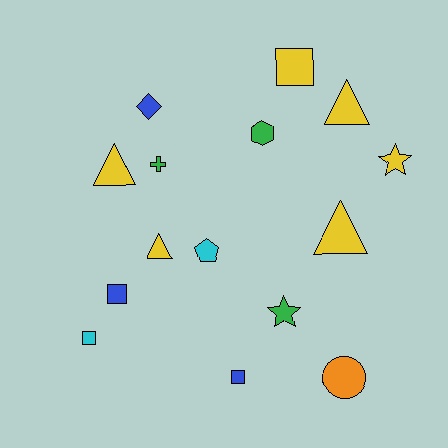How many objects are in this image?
There are 15 objects.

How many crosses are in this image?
There is 1 cross.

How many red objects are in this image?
There are no red objects.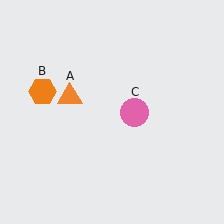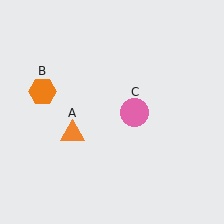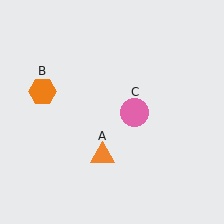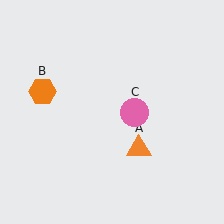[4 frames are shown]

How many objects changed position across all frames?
1 object changed position: orange triangle (object A).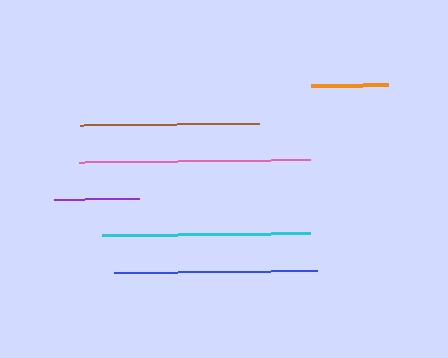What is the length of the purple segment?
The purple segment is approximately 85 pixels long.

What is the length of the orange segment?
The orange segment is approximately 78 pixels long.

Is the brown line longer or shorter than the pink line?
The pink line is longer than the brown line.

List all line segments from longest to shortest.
From longest to shortest: pink, cyan, blue, brown, purple, orange.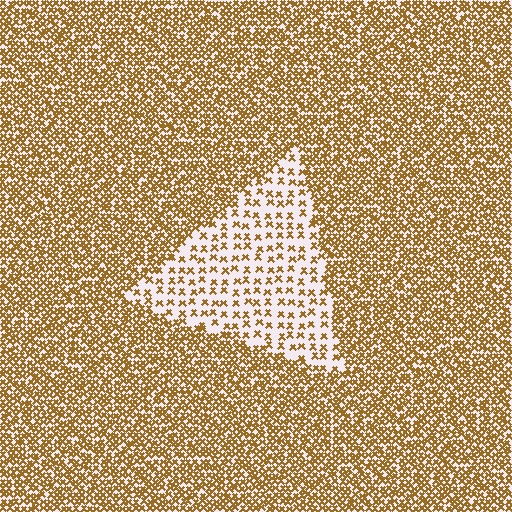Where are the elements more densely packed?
The elements are more densely packed outside the triangle boundary.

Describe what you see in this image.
The image contains small brown elements arranged at two different densities. A triangle-shaped region is visible where the elements are less densely packed than the surrounding area.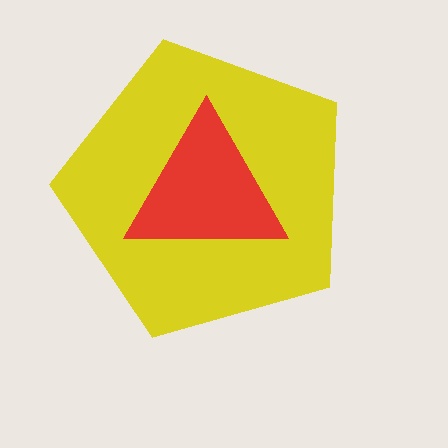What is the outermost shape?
The yellow pentagon.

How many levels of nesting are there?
2.